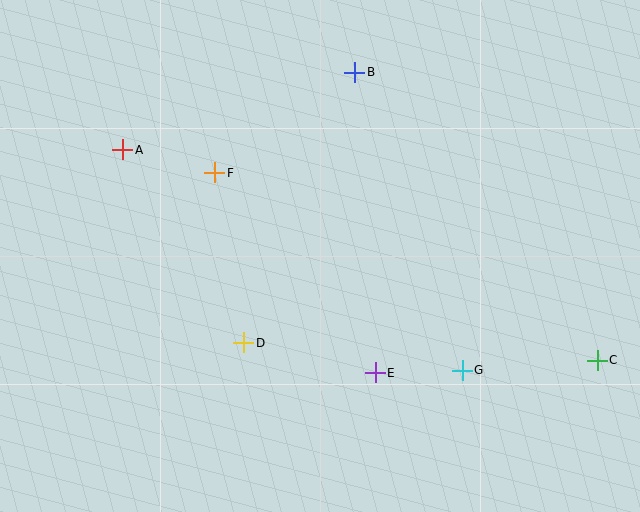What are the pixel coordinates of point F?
Point F is at (215, 173).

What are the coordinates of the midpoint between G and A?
The midpoint between G and A is at (293, 260).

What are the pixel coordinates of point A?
Point A is at (123, 150).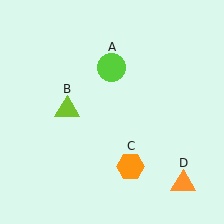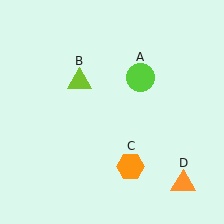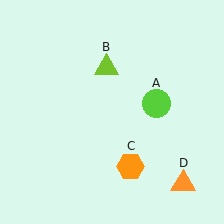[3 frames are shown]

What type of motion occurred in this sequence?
The lime circle (object A), lime triangle (object B) rotated clockwise around the center of the scene.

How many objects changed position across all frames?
2 objects changed position: lime circle (object A), lime triangle (object B).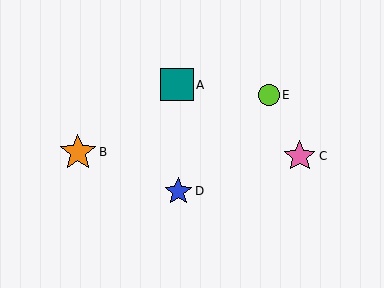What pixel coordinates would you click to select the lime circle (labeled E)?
Click at (269, 95) to select the lime circle E.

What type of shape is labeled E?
Shape E is a lime circle.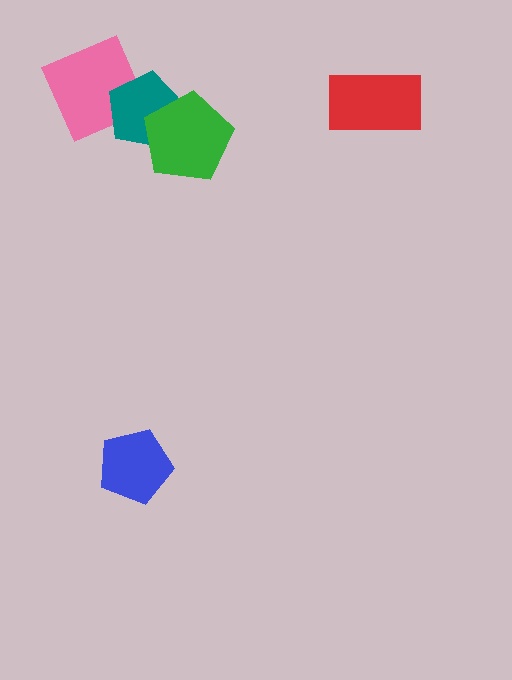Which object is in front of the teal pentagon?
The green pentagon is in front of the teal pentagon.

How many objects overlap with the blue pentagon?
0 objects overlap with the blue pentagon.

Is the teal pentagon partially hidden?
Yes, it is partially covered by another shape.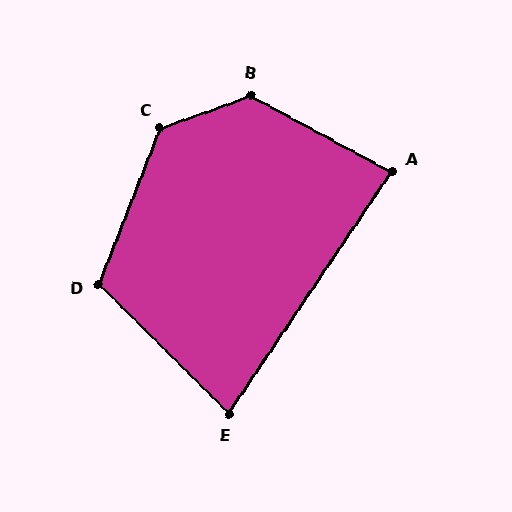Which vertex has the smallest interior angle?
E, at approximately 79 degrees.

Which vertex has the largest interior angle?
B, at approximately 132 degrees.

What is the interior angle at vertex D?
Approximately 113 degrees (obtuse).